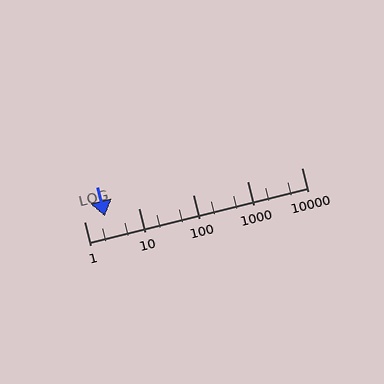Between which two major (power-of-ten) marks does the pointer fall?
The pointer is between 1 and 10.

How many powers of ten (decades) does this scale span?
The scale spans 4 decades, from 1 to 10000.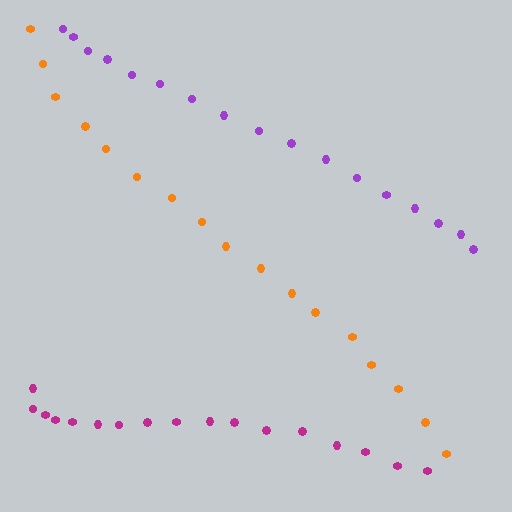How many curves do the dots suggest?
There are 3 distinct paths.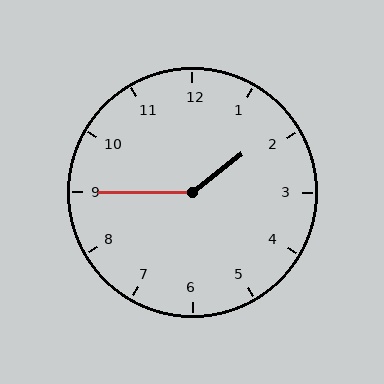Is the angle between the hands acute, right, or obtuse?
It is obtuse.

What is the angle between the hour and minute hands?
Approximately 142 degrees.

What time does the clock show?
1:45.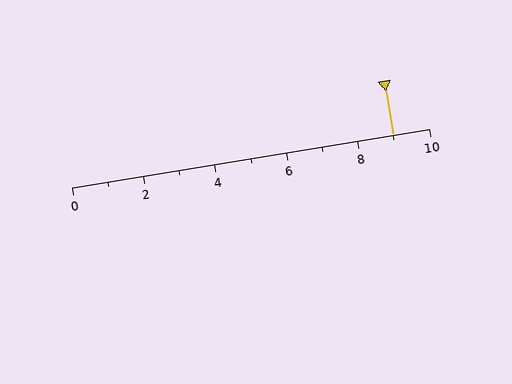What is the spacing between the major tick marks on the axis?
The major ticks are spaced 2 apart.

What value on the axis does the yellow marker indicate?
The marker indicates approximately 9.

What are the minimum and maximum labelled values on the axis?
The axis runs from 0 to 10.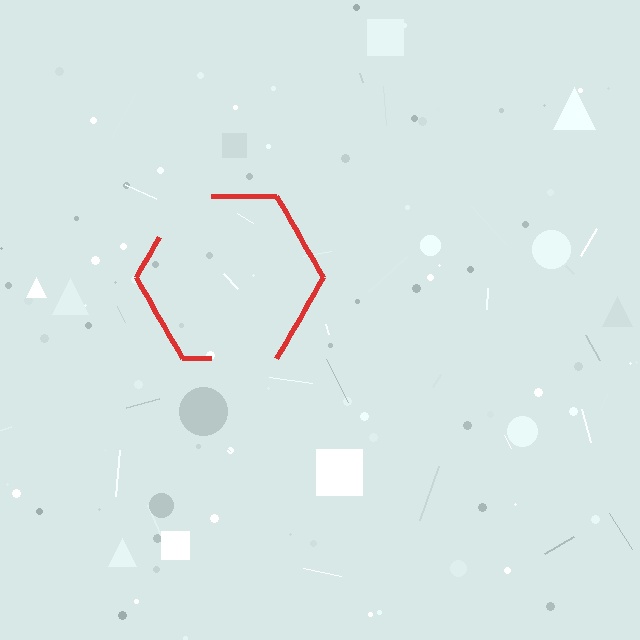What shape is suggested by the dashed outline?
The dashed outline suggests a hexagon.